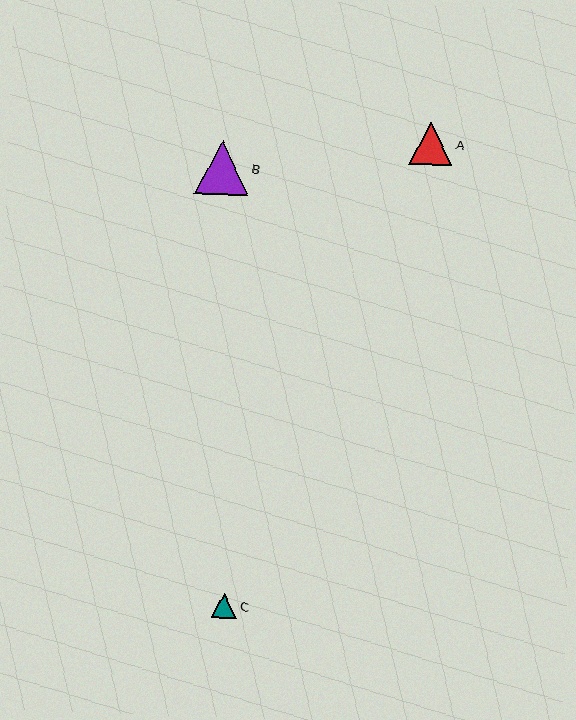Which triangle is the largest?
Triangle B is the largest with a size of approximately 54 pixels.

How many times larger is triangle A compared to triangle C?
Triangle A is approximately 1.7 times the size of triangle C.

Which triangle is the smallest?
Triangle C is the smallest with a size of approximately 25 pixels.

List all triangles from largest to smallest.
From largest to smallest: B, A, C.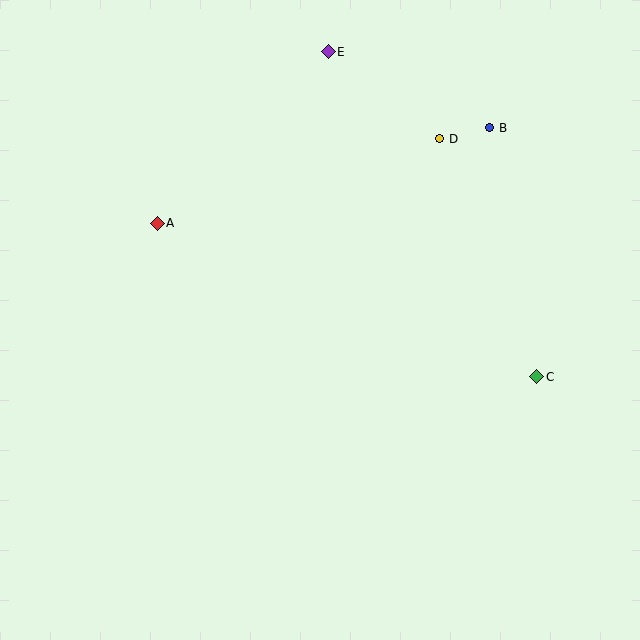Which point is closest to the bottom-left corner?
Point A is closest to the bottom-left corner.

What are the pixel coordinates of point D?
Point D is at (440, 139).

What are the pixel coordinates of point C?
Point C is at (537, 377).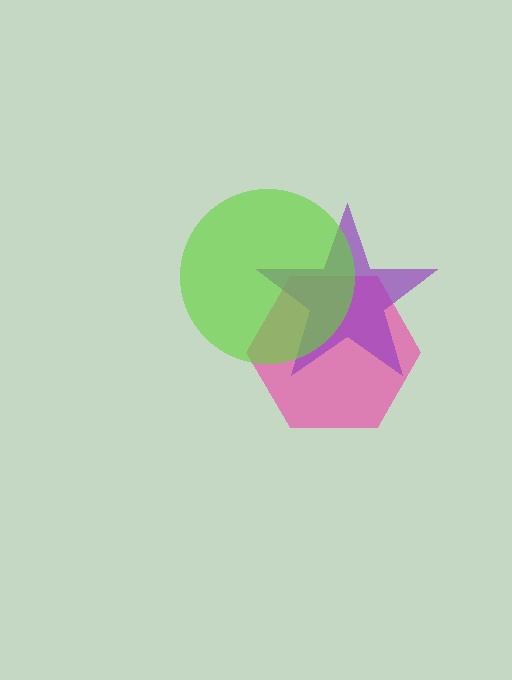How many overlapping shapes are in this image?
There are 3 overlapping shapes in the image.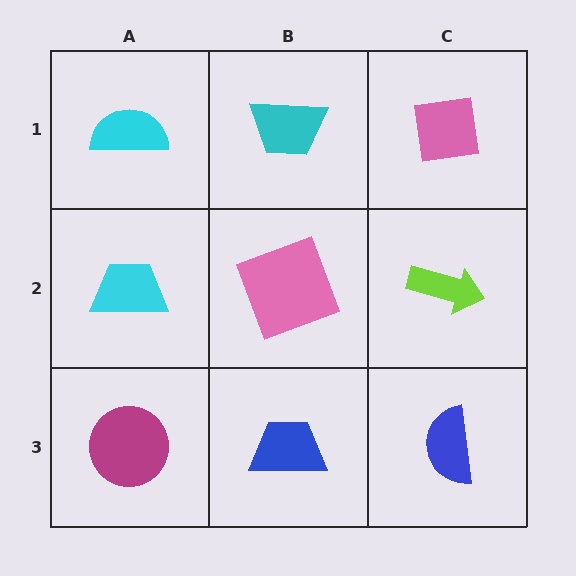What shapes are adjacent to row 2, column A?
A cyan semicircle (row 1, column A), a magenta circle (row 3, column A), a pink square (row 2, column B).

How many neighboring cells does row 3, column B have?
3.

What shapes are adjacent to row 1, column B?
A pink square (row 2, column B), a cyan semicircle (row 1, column A), a pink square (row 1, column C).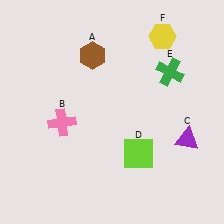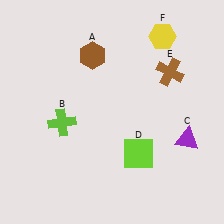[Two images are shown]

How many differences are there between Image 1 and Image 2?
There are 2 differences between the two images.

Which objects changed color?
B changed from pink to lime. E changed from green to brown.